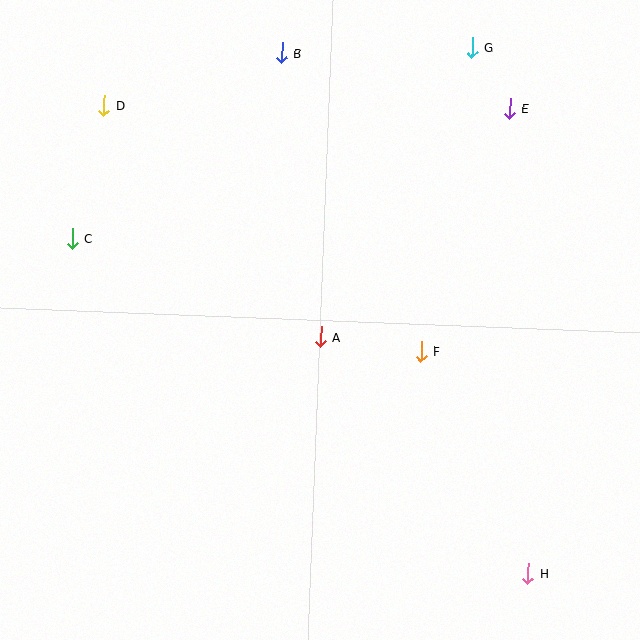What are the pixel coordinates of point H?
Point H is at (528, 573).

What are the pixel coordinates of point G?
Point G is at (472, 47).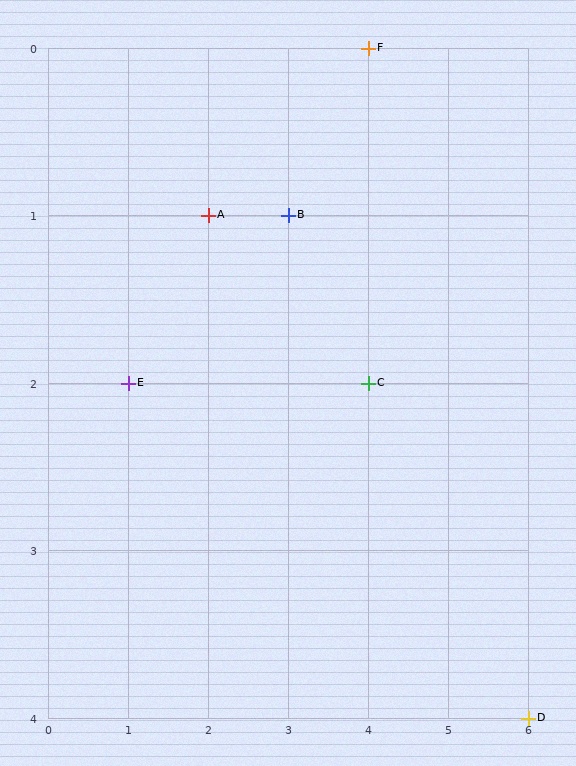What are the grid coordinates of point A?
Point A is at grid coordinates (2, 1).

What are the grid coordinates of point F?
Point F is at grid coordinates (4, 0).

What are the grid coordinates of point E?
Point E is at grid coordinates (1, 2).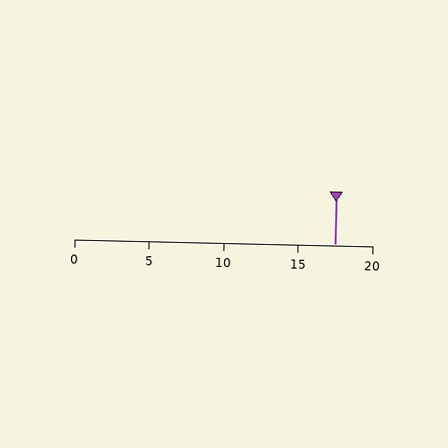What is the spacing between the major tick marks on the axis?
The major ticks are spaced 5 apart.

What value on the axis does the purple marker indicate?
The marker indicates approximately 17.5.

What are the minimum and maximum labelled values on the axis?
The axis runs from 0 to 20.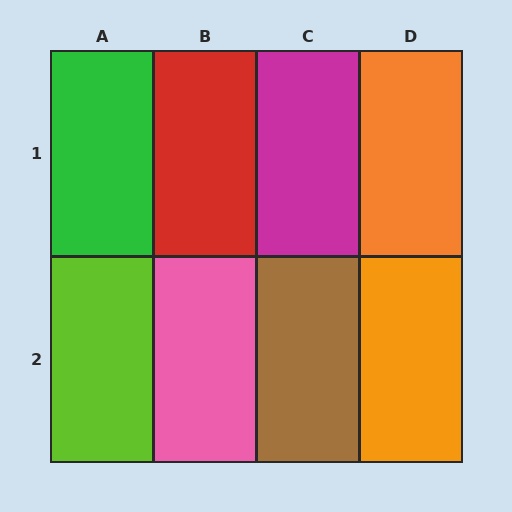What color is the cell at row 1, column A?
Green.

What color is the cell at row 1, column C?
Magenta.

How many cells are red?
1 cell is red.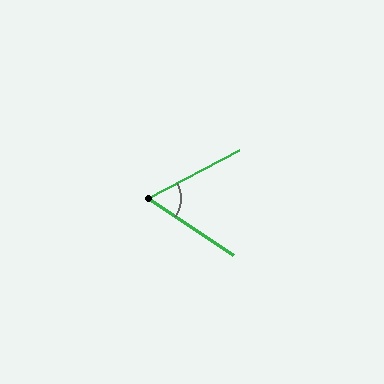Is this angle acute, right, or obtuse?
It is acute.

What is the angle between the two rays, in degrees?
Approximately 62 degrees.